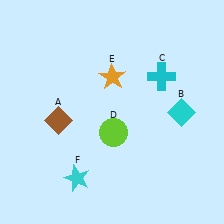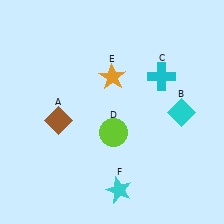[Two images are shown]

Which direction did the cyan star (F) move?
The cyan star (F) moved right.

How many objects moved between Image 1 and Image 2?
1 object moved between the two images.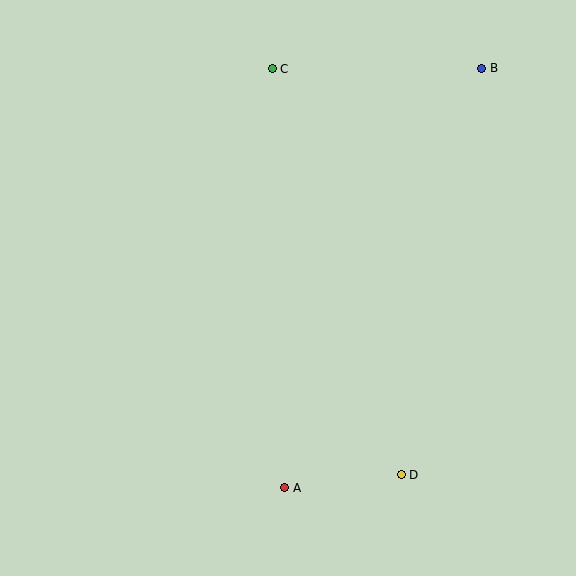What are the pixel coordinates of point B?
Point B is at (482, 68).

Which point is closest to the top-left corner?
Point C is closest to the top-left corner.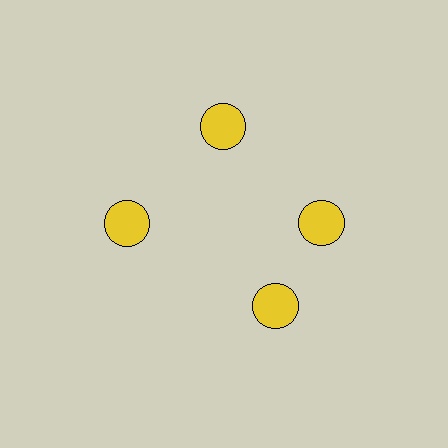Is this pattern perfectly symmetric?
No. The 4 yellow circles are arranged in a ring, but one element near the 6 o'clock position is rotated out of alignment along the ring, breaking the 4-fold rotational symmetry.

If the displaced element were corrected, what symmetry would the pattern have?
It would have 4-fold rotational symmetry — the pattern would map onto itself every 90 degrees.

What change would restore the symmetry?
The symmetry would be restored by rotating it back into even spacing with its neighbors so that all 4 circles sit at equal angles and equal distance from the center.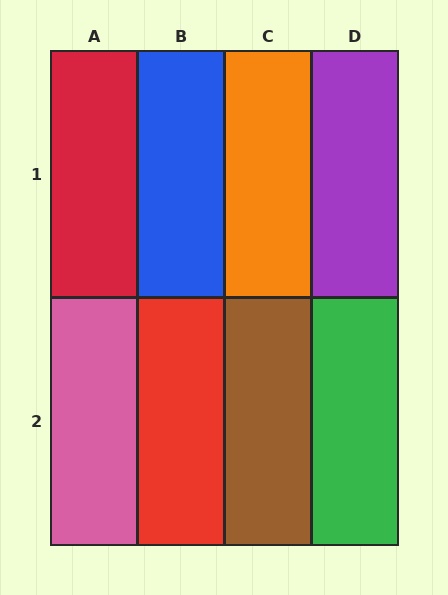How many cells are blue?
1 cell is blue.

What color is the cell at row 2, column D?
Green.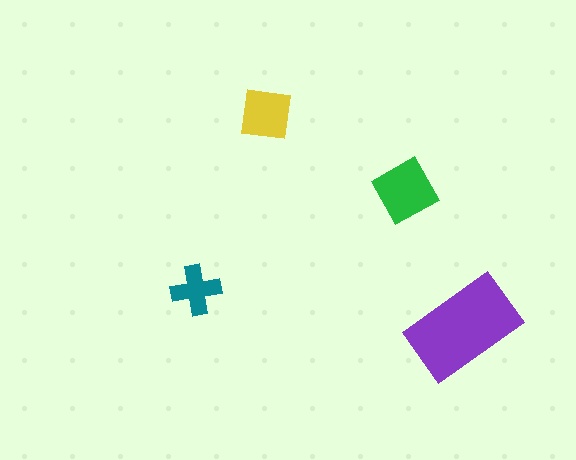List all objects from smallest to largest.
The teal cross, the yellow square, the green square, the purple rectangle.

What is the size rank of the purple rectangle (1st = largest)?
1st.